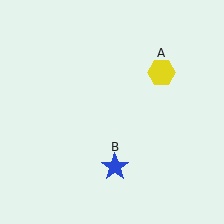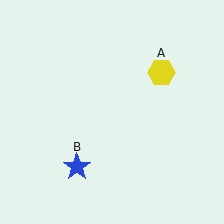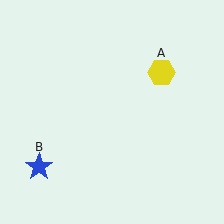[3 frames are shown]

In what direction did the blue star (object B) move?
The blue star (object B) moved left.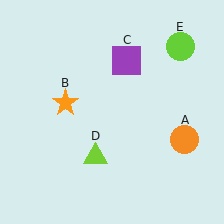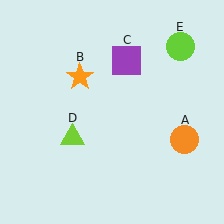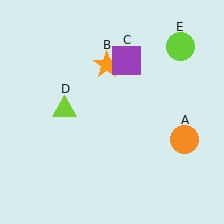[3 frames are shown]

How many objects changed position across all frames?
2 objects changed position: orange star (object B), lime triangle (object D).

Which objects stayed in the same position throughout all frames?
Orange circle (object A) and purple square (object C) and lime circle (object E) remained stationary.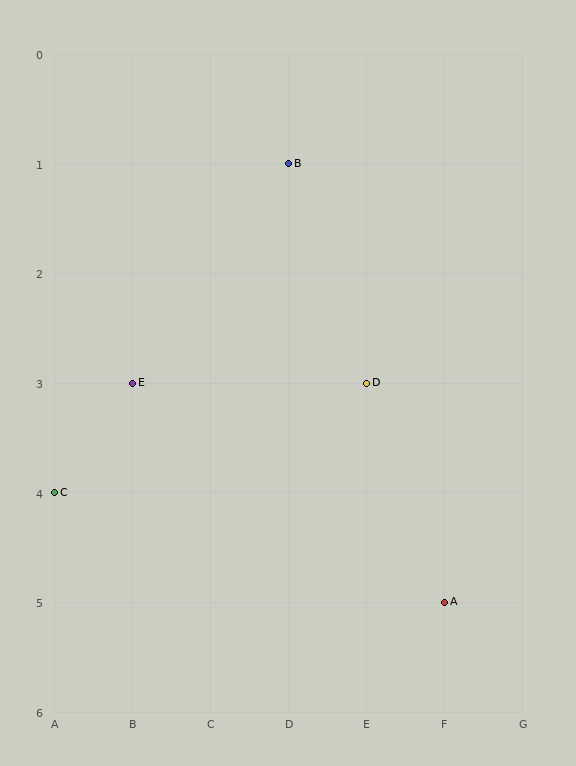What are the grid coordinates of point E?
Point E is at grid coordinates (B, 3).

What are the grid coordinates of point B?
Point B is at grid coordinates (D, 1).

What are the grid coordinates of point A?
Point A is at grid coordinates (F, 5).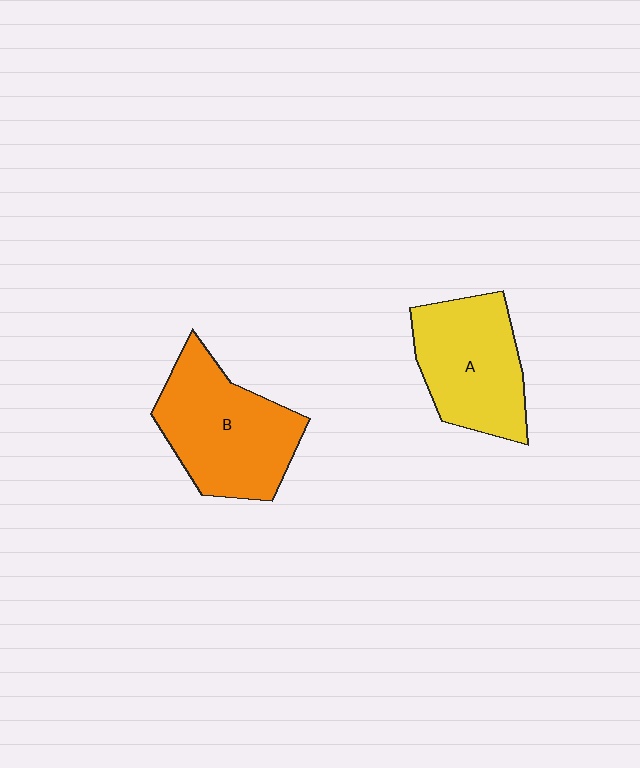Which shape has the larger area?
Shape B (orange).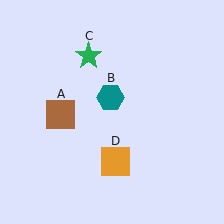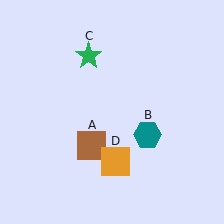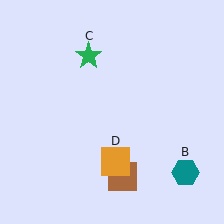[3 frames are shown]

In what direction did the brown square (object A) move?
The brown square (object A) moved down and to the right.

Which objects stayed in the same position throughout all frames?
Green star (object C) and orange square (object D) remained stationary.